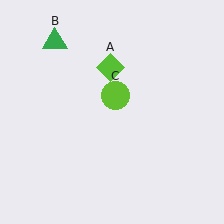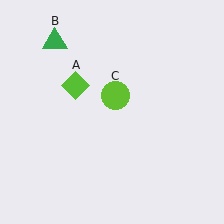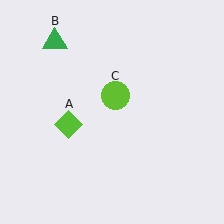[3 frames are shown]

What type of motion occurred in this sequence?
The lime diamond (object A) rotated counterclockwise around the center of the scene.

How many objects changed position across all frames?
1 object changed position: lime diamond (object A).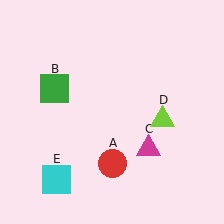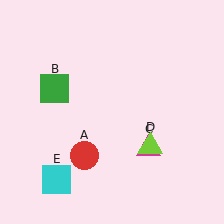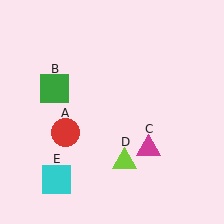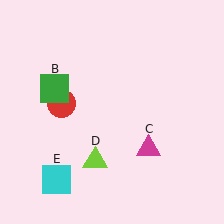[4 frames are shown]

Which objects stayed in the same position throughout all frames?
Green square (object B) and magenta triangle (object C) and cyan square (object E) remained stationary.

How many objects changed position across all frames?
2 objects changed position: red circle (object A), lime triangle (object D).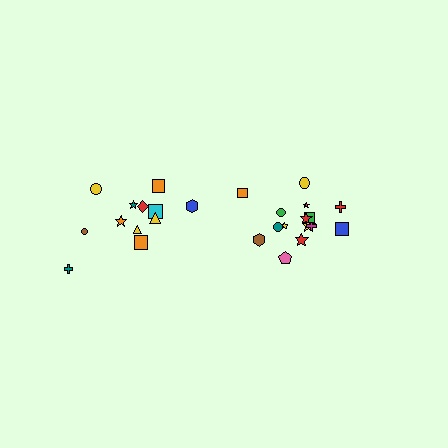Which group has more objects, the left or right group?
The right group.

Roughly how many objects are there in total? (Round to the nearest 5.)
Roughly 25 objects in total.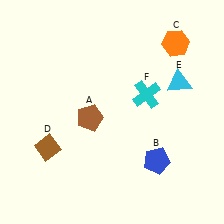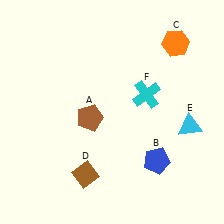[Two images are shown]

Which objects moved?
The objects that moved are: the brown diamond (D), the cyan triangle (E).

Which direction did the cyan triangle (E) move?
The cyan triangle (E) moved down.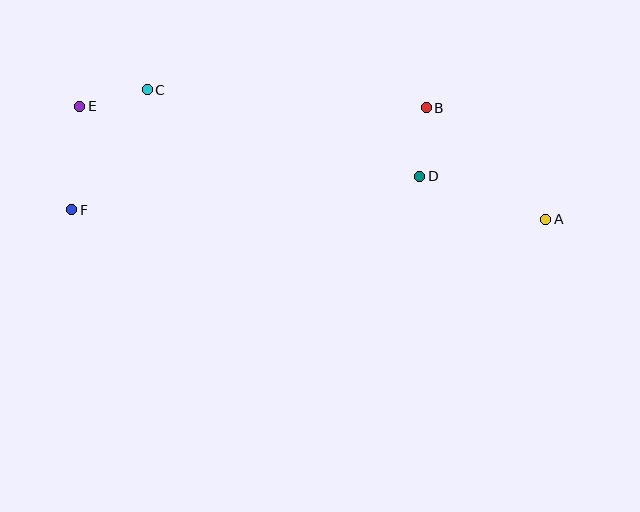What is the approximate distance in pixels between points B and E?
The distance between B and E is approximately 346 pixels.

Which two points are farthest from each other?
Points A and E are farthest from each other.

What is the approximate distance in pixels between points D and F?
The distance between D and F is approximately 350 pixels.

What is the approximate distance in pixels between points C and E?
The distance between C and E is approximately 69 pixels.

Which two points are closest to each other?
Points B and D are closest to each other.